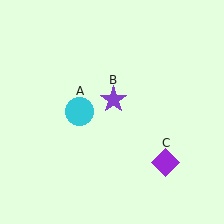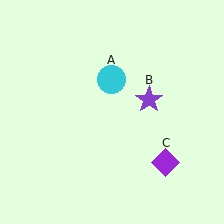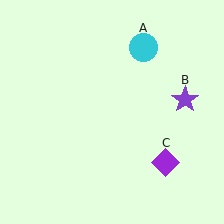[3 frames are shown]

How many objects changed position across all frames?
2 objects changed position: cyan circle (object A), purple star (object B).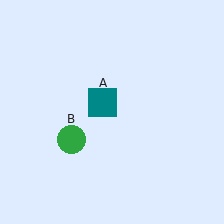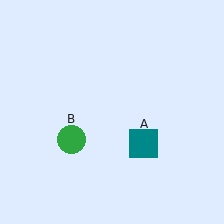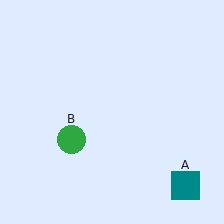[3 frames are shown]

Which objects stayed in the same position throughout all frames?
Green circle (object B) remained stationary.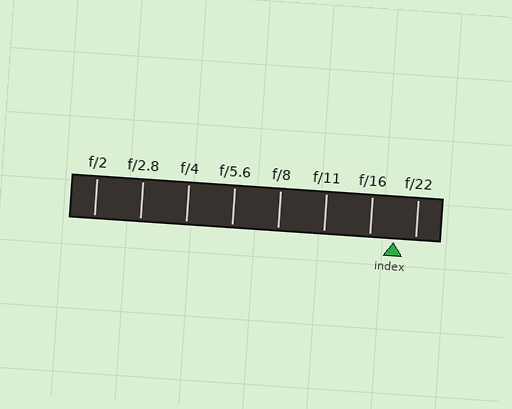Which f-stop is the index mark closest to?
The index mark is closest to f/22.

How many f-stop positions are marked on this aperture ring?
There are 8 f-stop positions marked.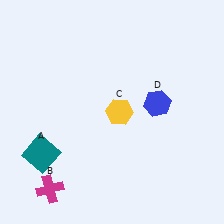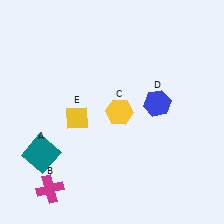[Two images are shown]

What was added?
A yellow diamond (E) was added in Image 2.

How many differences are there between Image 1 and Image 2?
There is 1 difference between the two images.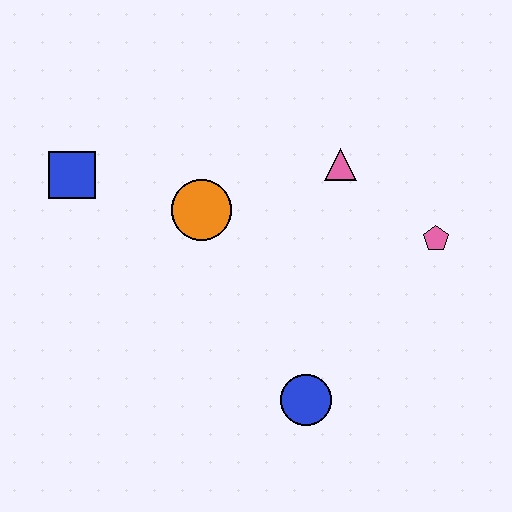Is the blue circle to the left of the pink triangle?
Yes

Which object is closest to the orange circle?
The blue square is closest to the orange circle.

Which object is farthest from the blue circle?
The blue square is farthest from the blue circle.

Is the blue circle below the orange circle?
Yes